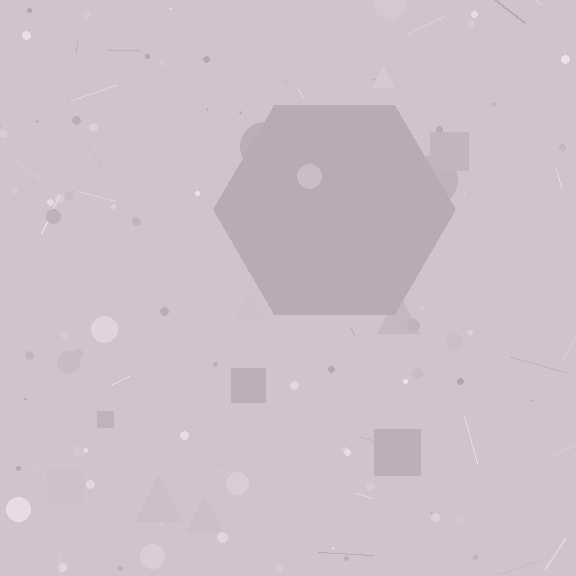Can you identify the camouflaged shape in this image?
The camouflaged shape is a hexagon.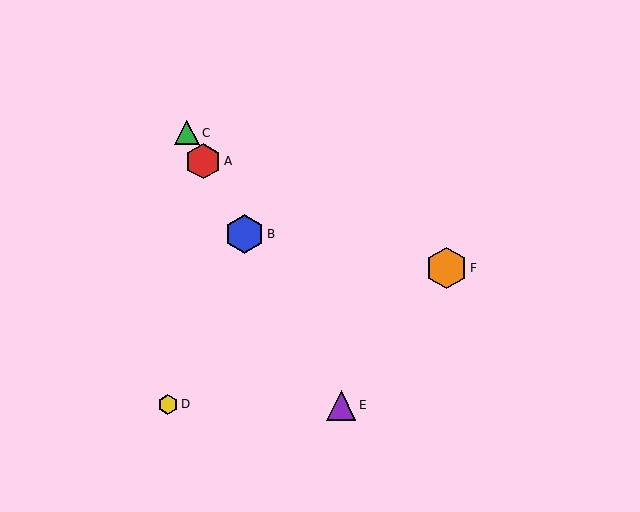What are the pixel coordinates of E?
Object E is at (341, 405).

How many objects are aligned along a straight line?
4 objects (A, B, C, E) are aligned along a straight line.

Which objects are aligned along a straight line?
Objects A, B, C, E are aligned along a straight line.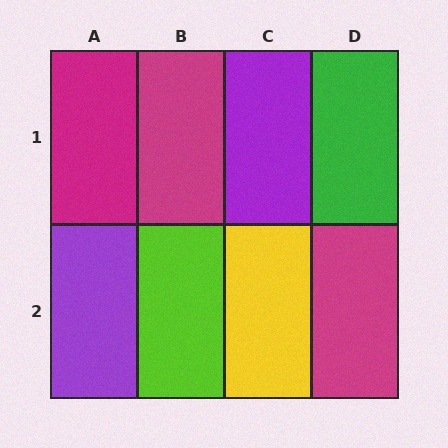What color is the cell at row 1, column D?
Green.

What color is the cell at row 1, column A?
Magenta.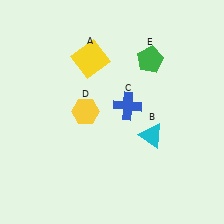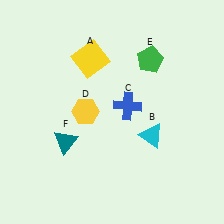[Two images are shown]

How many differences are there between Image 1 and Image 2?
There is 1 difference between the two images.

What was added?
A teal triangle (F) was added in Image 2.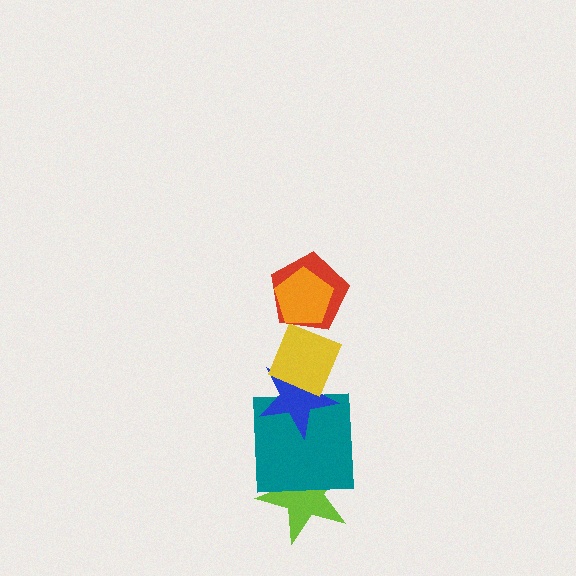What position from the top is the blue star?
The blue star is 4th from the top.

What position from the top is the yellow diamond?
The yellow diamond is 3rd from the top.